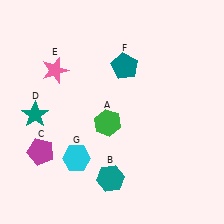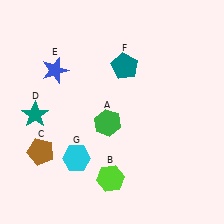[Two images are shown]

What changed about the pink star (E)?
In Image 1, E is pink. In Image 2, it changed to blue.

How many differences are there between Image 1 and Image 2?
There are 3 differences between the two images.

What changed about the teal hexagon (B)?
In Image 1, B is teal. In Image 2, it changed to lime.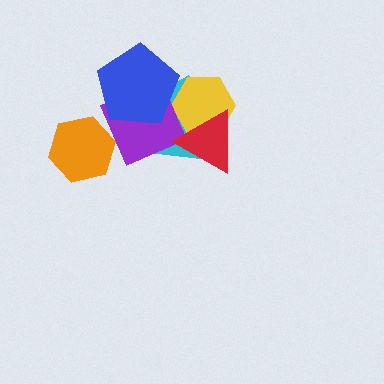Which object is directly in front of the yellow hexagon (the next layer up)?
The purple diamond is directly in front of the yellow hexagon.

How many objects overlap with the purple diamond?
5 objects overlap with the purple diamond.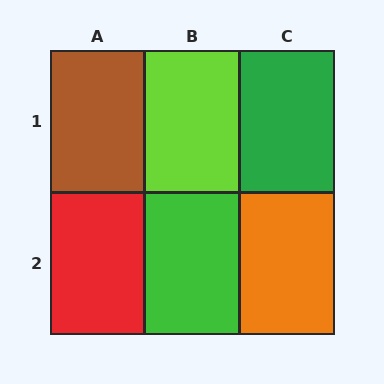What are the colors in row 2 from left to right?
Red, green, orange.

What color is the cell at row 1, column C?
Green.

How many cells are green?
2 cells are green.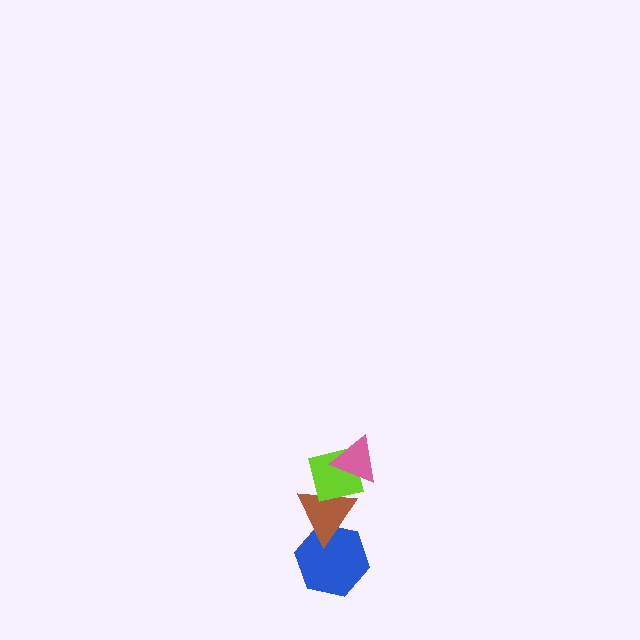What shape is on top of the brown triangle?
The lime square is on top of the brown triangle.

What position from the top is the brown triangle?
The brown triangle is 3rd from the top.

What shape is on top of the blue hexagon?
The brown triangle is on top of the blue hexagon.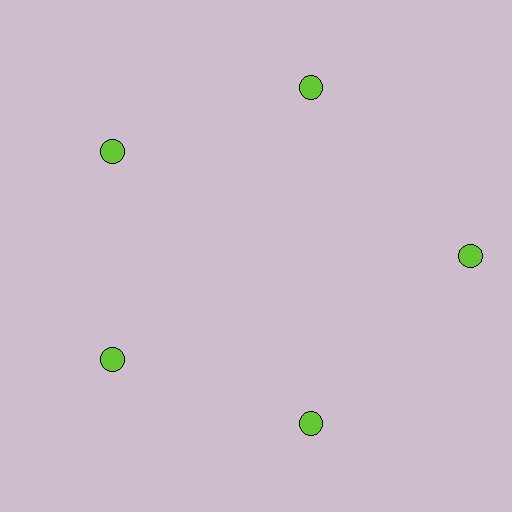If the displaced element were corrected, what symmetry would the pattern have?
It would have 5-fold rotational symmetry — the pattern would map onto itself every 72 degrees.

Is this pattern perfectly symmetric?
No. The 5 lime circles are arranged in a ring, but one element near the 3 o'clock position is pushed outward from the center, breaking the 5-fold rotational symmetry.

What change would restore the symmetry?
The symmetry would be restored by moving it inward, back onto the ring so that all 5 circles sit at equal angles and equal distance from the center.